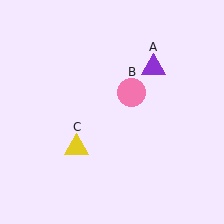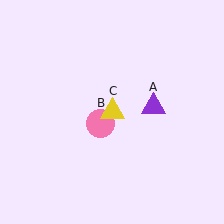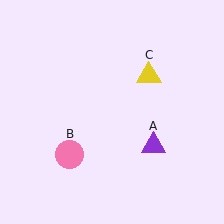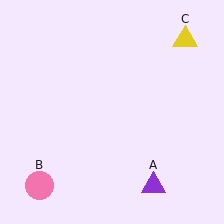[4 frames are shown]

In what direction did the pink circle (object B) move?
The pink circle (object B) moved down and to the left.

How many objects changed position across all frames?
3 objects changed position: purple triangle (object A), pink circle (object B), yellow triangle (object C).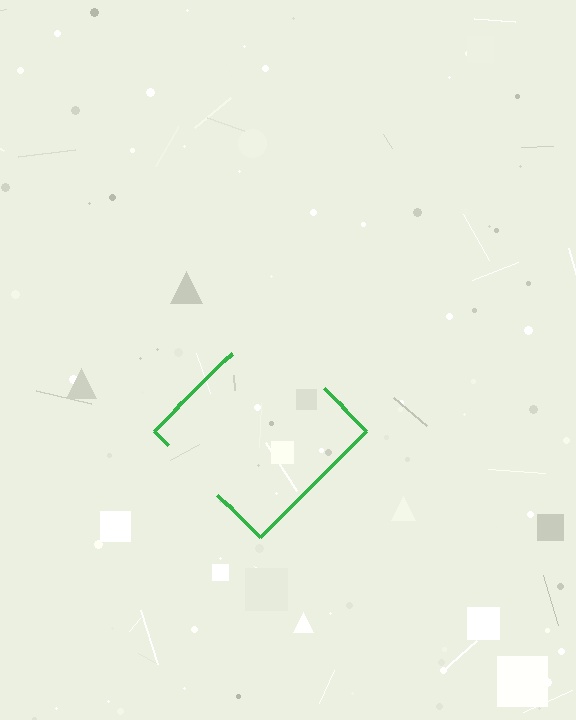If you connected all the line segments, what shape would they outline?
They would outline a diamond.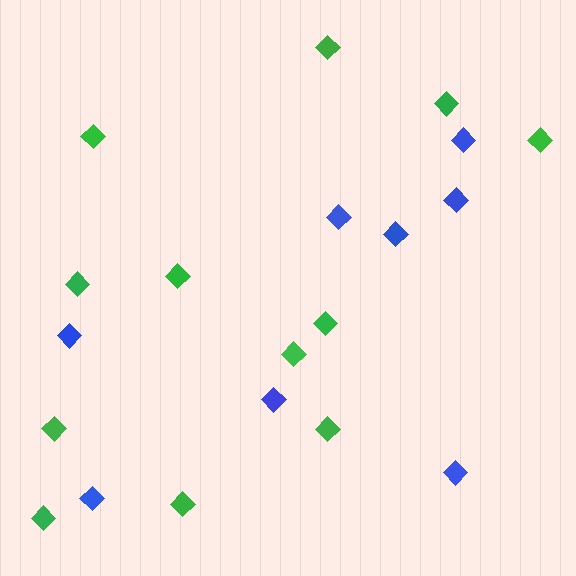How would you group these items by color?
There are 2 groups: one group of green diamonds (12) and one group of blue diamonds (8).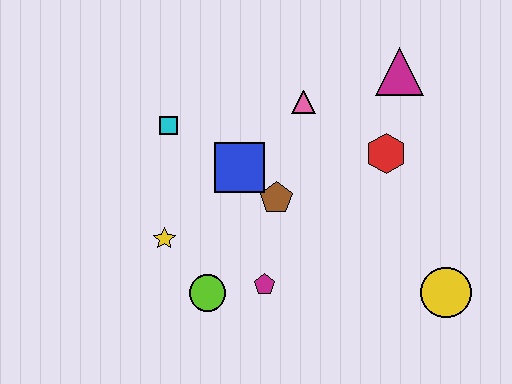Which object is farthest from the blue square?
The yellow circle is farthest from the blue square.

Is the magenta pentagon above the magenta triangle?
No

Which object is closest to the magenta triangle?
The red hexagon is closest to the magenta triangle.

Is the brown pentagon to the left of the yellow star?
No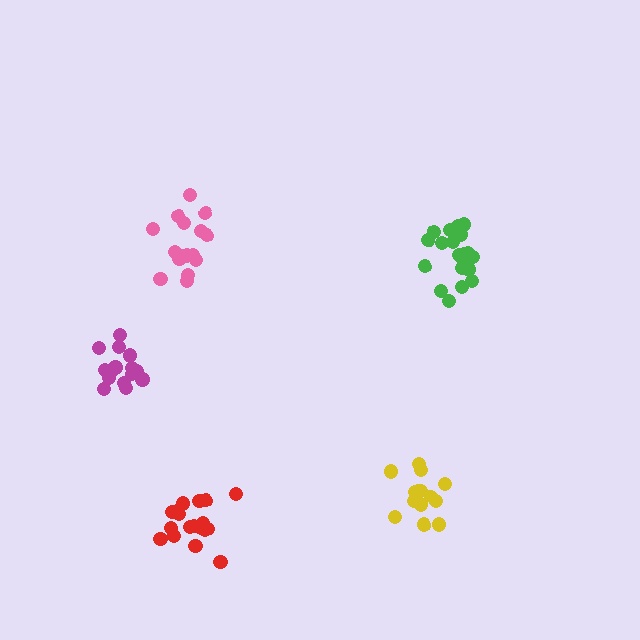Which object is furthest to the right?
The green cluster is rightmost.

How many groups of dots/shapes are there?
There are 5 groups.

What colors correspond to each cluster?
The clusters are colored: magenta, pink, green, red, yellow.